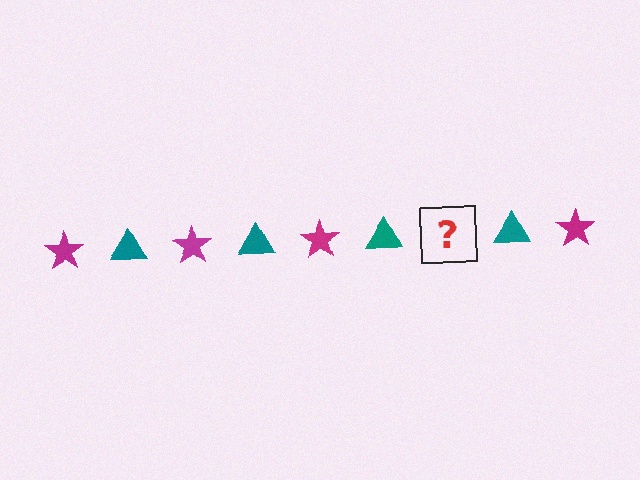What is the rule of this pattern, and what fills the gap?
The rule is that the pattern alternates between magenta star and teal triangle. The gap should be filled with a magenta star.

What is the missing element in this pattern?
The missing element is a magenta star.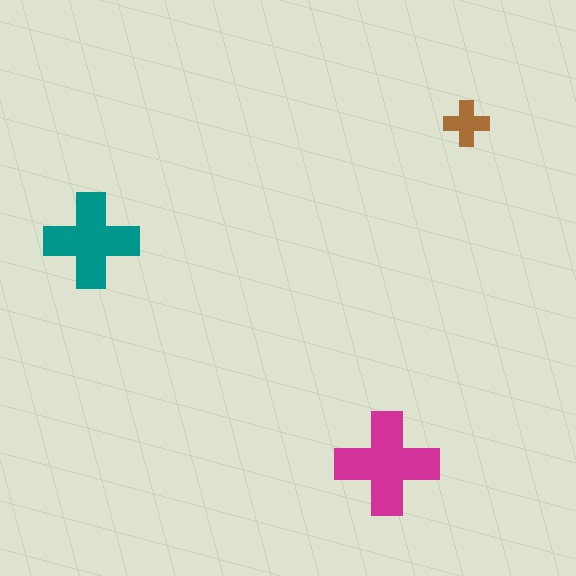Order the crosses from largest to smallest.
the magenta one, the teal one, the brown one.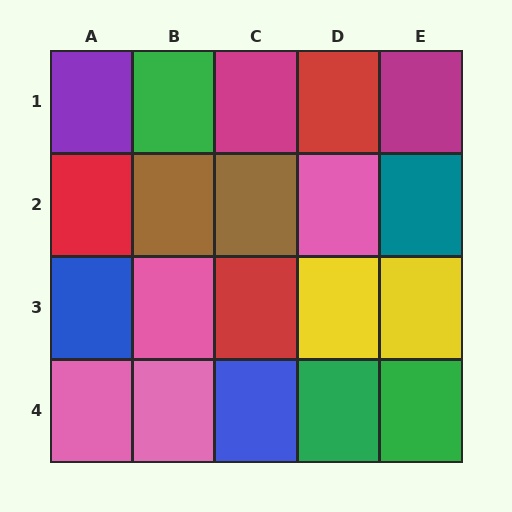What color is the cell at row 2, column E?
Teal.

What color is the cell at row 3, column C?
Red.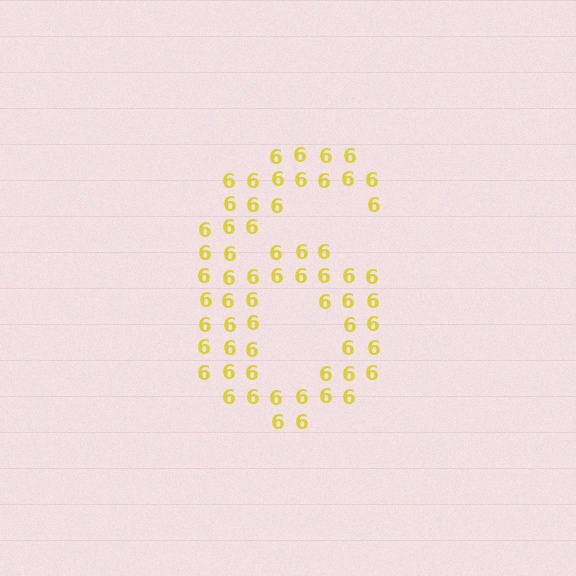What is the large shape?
The large shape is the digit 6.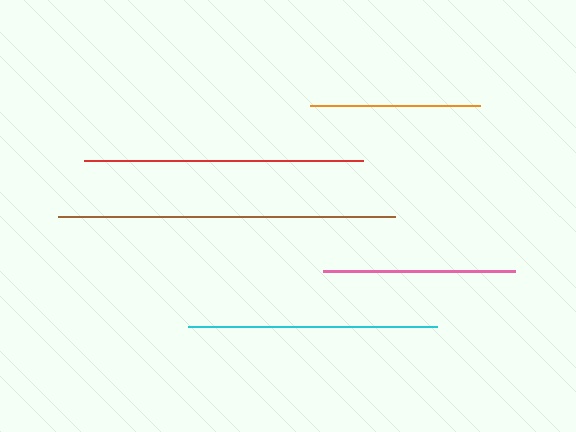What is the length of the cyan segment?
The cyan segment is approximately 249 pixels long.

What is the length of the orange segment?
The orange segment is approximately 170 pixels long.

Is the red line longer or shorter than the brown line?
The brown line is longer than the red line.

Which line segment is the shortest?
The orange line is the shortest at approximately 170 pixels.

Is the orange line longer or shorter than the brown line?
The brown line is longer than the orange line.